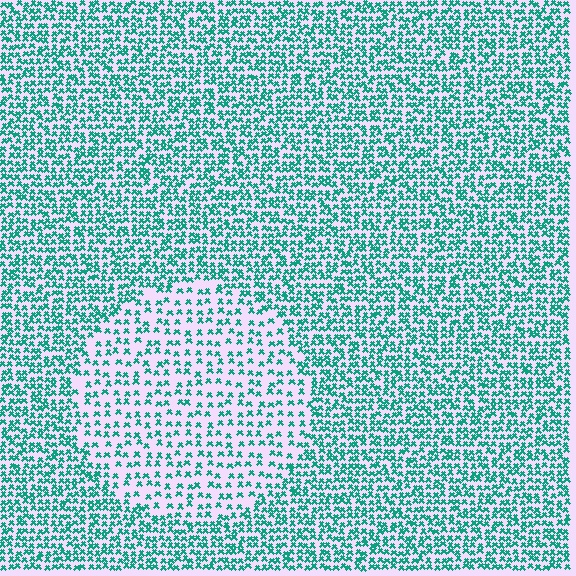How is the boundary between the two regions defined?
The boundary is defined by a change in element density (approximately 2.0x ratio). All elements are the same color, size, and shape.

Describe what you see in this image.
The image contains small teal elements arranged at two different densities. A circle-shaped region is visible where the elements are less densely packed than the surrounding area.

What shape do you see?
I see a circle.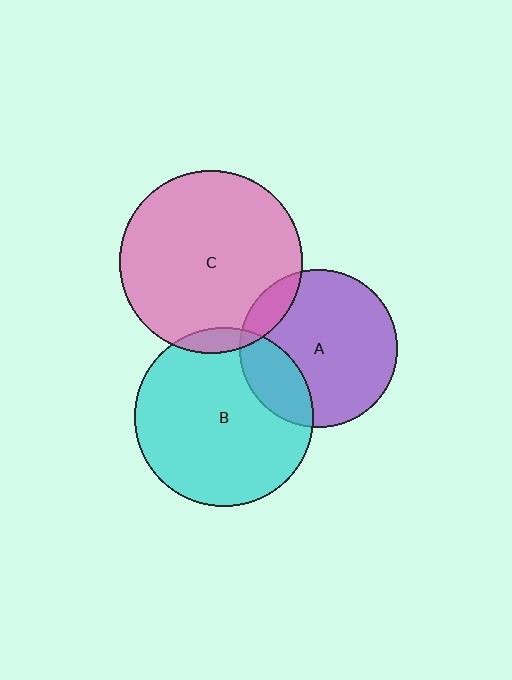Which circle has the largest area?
Circle C (pink).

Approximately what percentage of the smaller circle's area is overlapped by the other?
Approximately 10%.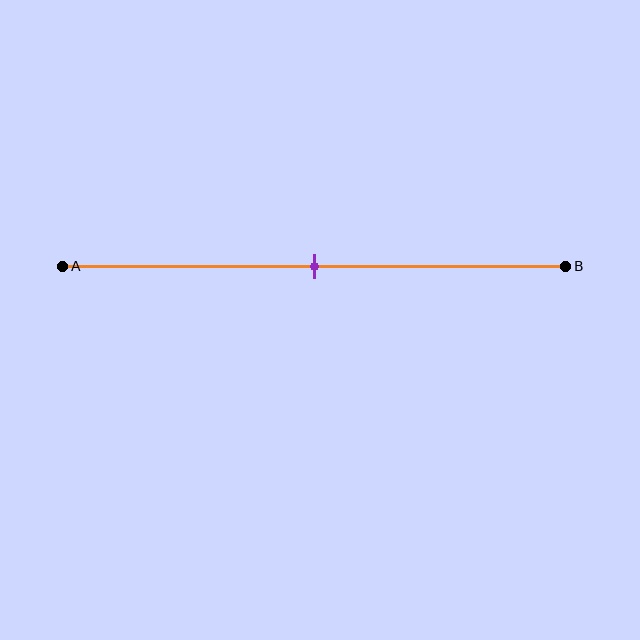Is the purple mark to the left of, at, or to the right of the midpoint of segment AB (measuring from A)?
The purple mark is approximately at the midpoint of segment AB.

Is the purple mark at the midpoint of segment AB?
Yes, the mark is approximately at the midpoint.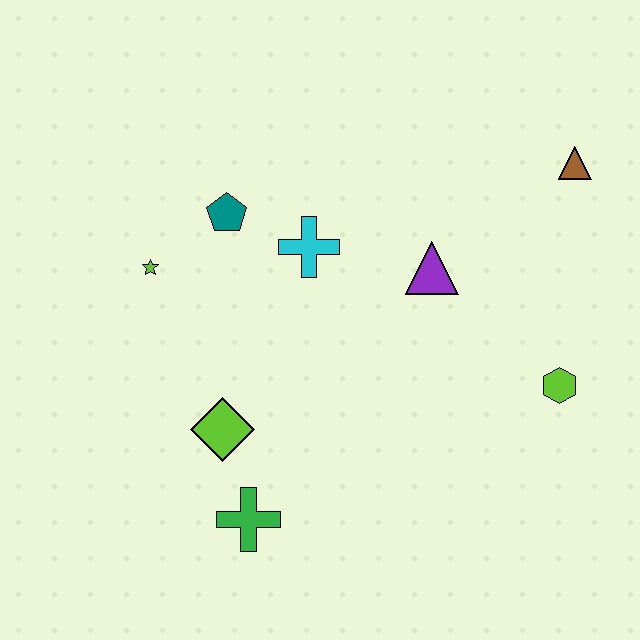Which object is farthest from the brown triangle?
The green cross is farthest from the brown triangle.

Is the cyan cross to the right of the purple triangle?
No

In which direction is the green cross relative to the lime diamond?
The green cross is below the lime diamond.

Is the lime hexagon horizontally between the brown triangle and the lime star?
Yes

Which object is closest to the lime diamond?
The green cross is closest to the lime diamond.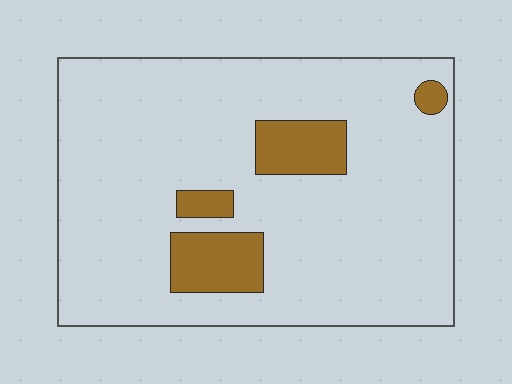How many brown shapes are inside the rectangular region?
4.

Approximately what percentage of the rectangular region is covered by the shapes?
Approximately 10%.